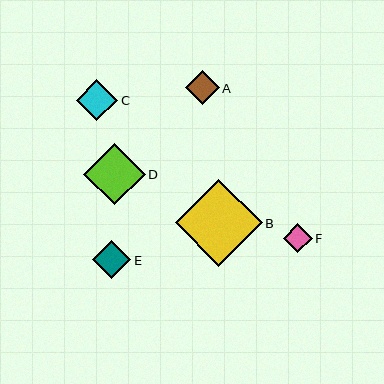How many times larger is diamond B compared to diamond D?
Diamond B is approximately 1.4 times the size of diamond D.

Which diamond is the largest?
Diamond B is the largest with a size of approximately 87 pixels.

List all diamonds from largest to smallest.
From largest to smallest: B, D, C, E, A, F.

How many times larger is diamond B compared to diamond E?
Diamond B is approximately 2.3 times the size of diamond E.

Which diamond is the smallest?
Diamond F is the smallest with a size of approximately 29 pixels.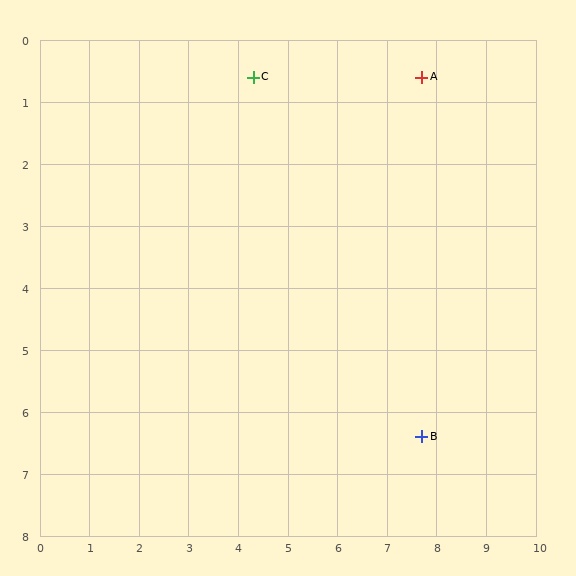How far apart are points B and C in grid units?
Points B and C are about 6.7 grid units apart.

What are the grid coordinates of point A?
Point A is at approximately (7.7, 0.6).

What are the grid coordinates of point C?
Point C is at approximately (4.3, 0.6).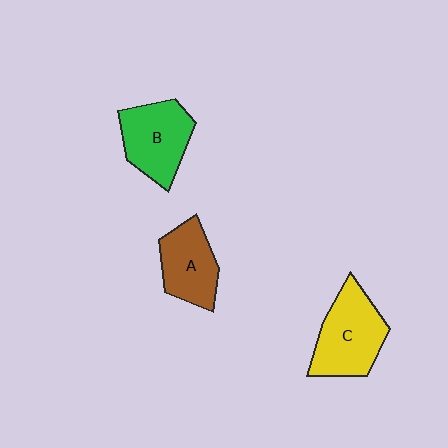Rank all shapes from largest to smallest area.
From largest to smallest: C (yellow), B (green), A (brown).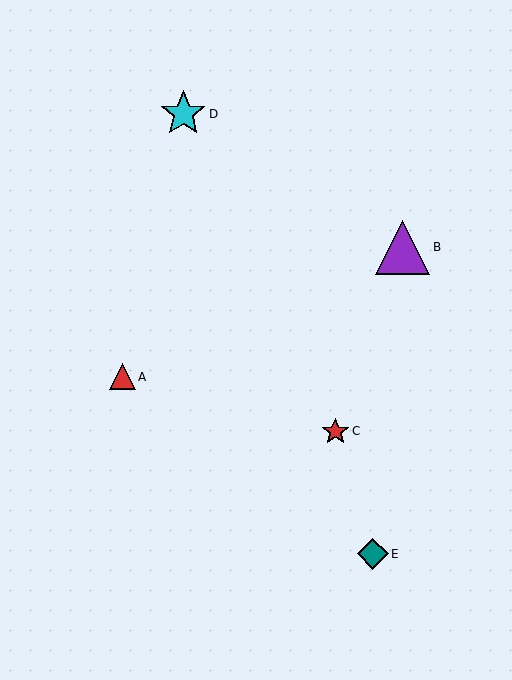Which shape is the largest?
The purple triangle (labeled B) is the largest.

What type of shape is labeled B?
Shape B is a purple triangle.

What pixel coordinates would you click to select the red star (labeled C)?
Click at (335, 431) to select the red star C.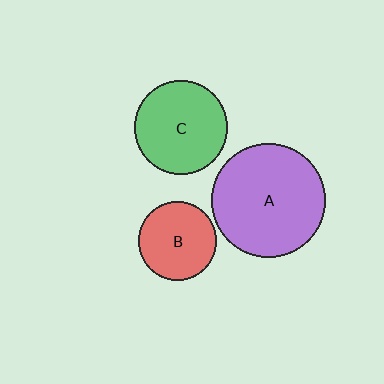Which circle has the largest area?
Circle A (purple).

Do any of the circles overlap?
No, none of the circles overlap.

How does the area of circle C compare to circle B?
Approximately 1.4 times.